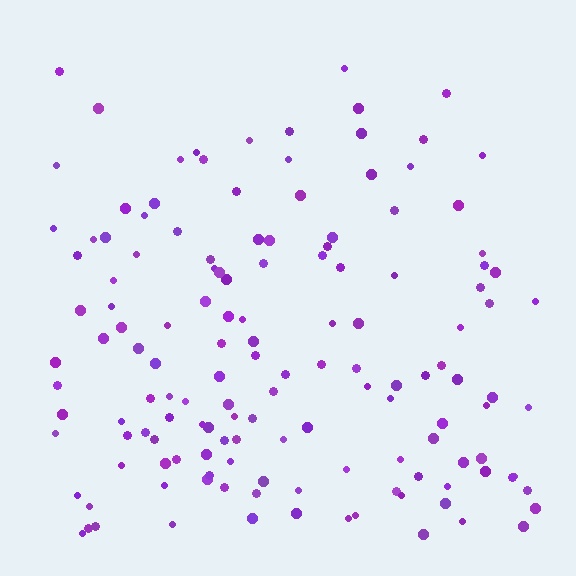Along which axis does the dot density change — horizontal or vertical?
Vertical.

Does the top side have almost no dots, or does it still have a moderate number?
Still a moderate number, just noticeably fewer than the bottom.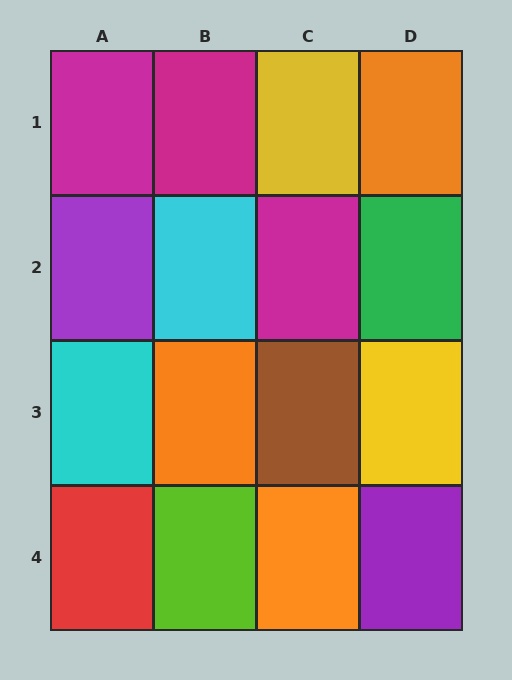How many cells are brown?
1 cell is brown.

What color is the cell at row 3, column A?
Cyan.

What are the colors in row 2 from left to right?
Purple, cyan, magenta, green.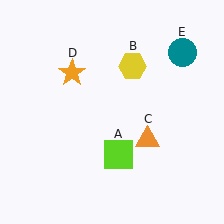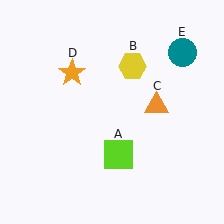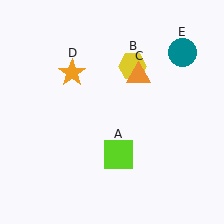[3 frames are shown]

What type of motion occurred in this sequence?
The orange triangle (object C) rotated counterclockwise around the center of the scene.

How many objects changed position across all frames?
1 object changed position: orange triangle (object C).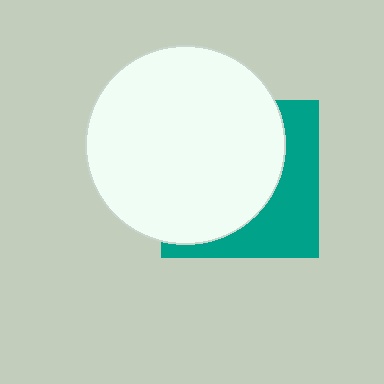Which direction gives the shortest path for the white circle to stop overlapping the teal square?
Moving left gives the shortest separation.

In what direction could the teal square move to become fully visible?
The teal square could move right. That would shift it out from behind the white circle entirely.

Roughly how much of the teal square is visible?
A small part of it is visible (roughly 37%).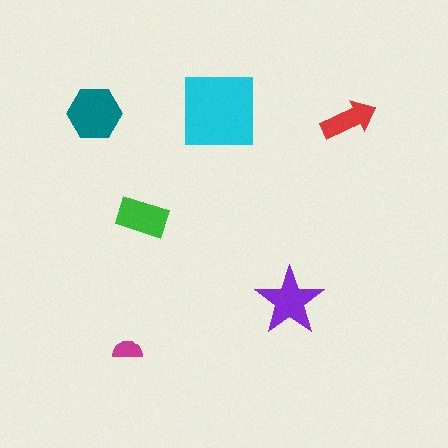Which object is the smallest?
The magenta semicircle.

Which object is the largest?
The cyan square.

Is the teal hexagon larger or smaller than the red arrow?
Larger.